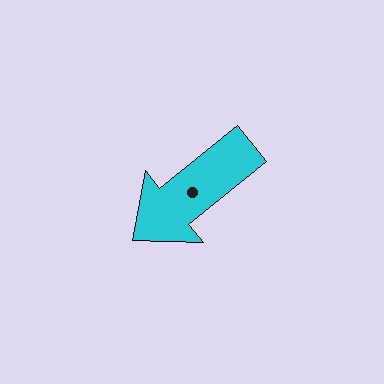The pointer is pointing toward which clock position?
Roughly 8 o'clock.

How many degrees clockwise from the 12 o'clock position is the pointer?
Approximately 231 degrees.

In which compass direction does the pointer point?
Southwest.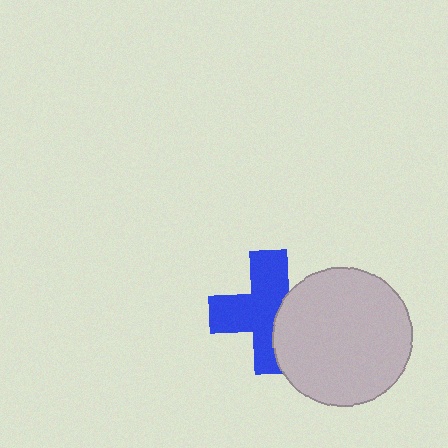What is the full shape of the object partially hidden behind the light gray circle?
The partially hidden object is a blue cross.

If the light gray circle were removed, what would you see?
You would see the complete blue cross.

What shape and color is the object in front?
The object in front is a light gray circle.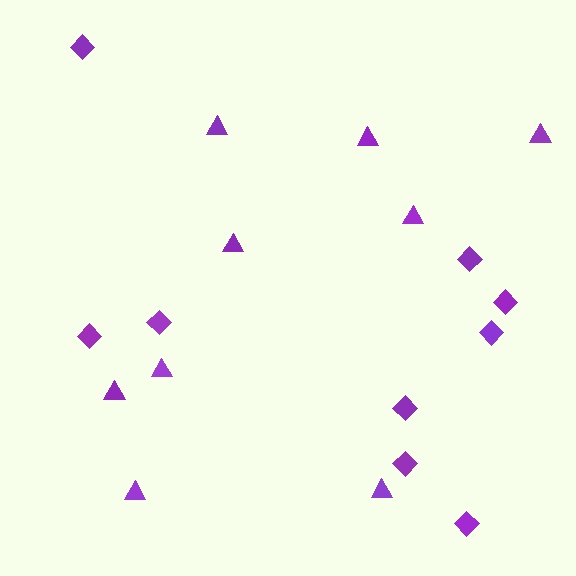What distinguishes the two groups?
There are 2 groups: one group of triangles (9) and one group of diamonds (9).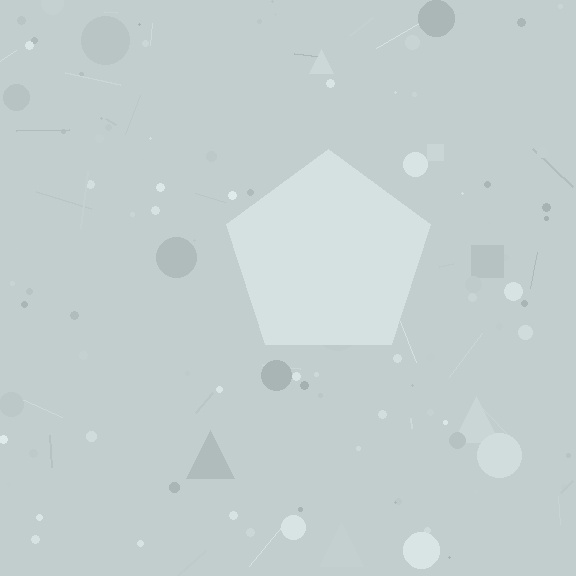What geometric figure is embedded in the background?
A pentagon is embedded in the background.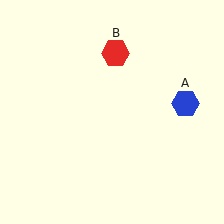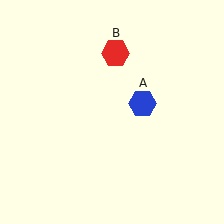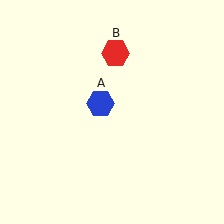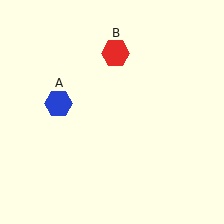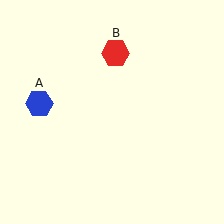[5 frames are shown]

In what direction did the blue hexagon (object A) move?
The blue hexagon (object A) moved left.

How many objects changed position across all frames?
1 object changed position: blue hexagon (object A).